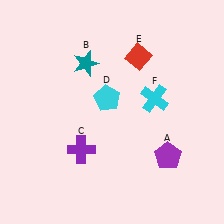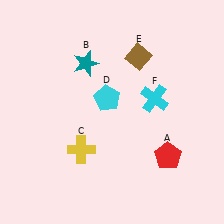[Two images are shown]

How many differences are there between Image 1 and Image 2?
There are 3 differences between the two images.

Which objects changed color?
A changed from purple to red. C changed from purple to yellow. E changed from red to brown.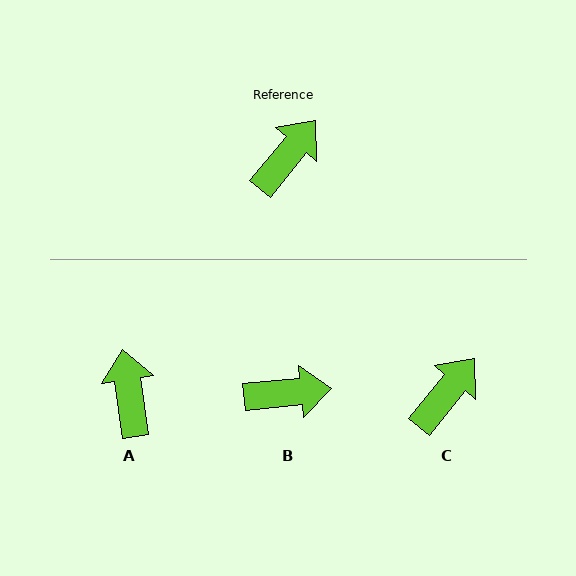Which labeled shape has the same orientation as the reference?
C.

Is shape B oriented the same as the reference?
No, it is off by about 45 degrees.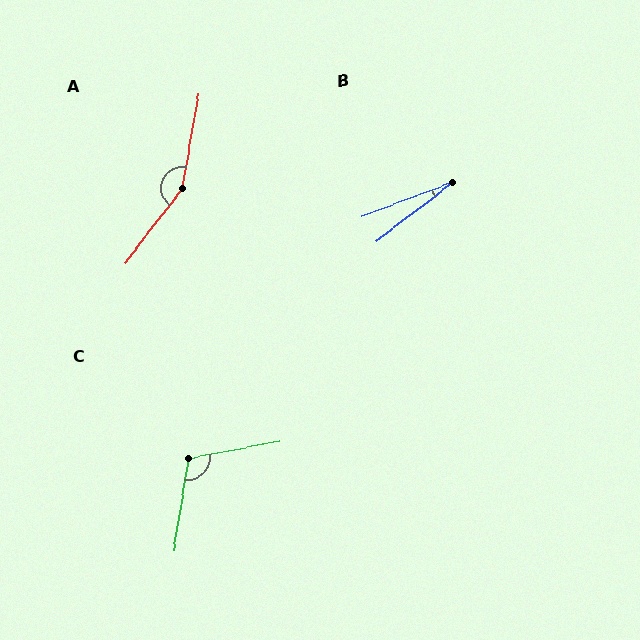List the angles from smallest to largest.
B (17°), C (110°), A (153°).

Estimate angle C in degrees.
Approximately 110 degrees.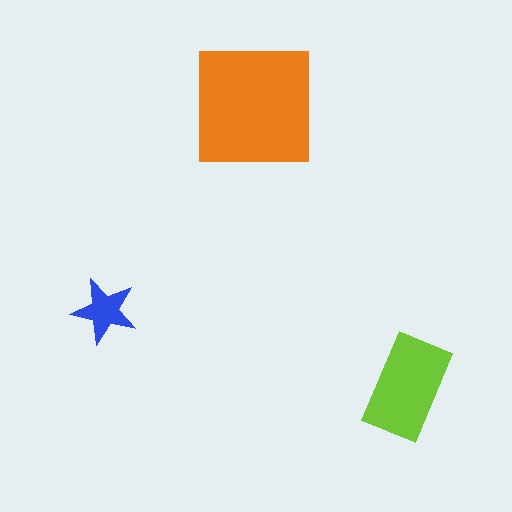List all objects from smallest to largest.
The blue star, the lime rectangle, the orange square.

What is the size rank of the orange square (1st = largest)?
1st.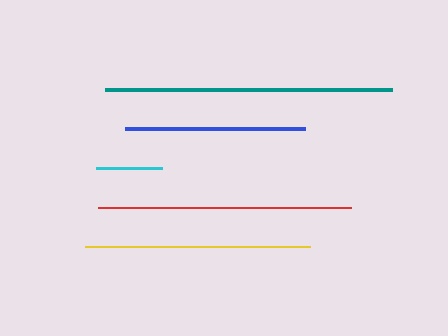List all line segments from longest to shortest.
From longest to shortest: teal, red, yellow, blue, cyan.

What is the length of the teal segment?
The teal segment is approximately 287 pixels long.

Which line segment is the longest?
The teal line is the longest at approximately 287 pixels.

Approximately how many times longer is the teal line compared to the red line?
The teal line is approximately 1.1 times the length of the red line.